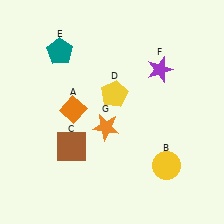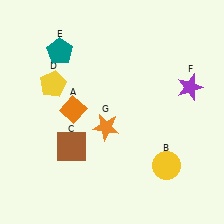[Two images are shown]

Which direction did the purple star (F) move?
The purple star (F) moved right.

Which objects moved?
The objects that moved are: the yellow pentagon (D), the purple star (F).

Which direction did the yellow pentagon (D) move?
The yellow pentagon (D) moved left.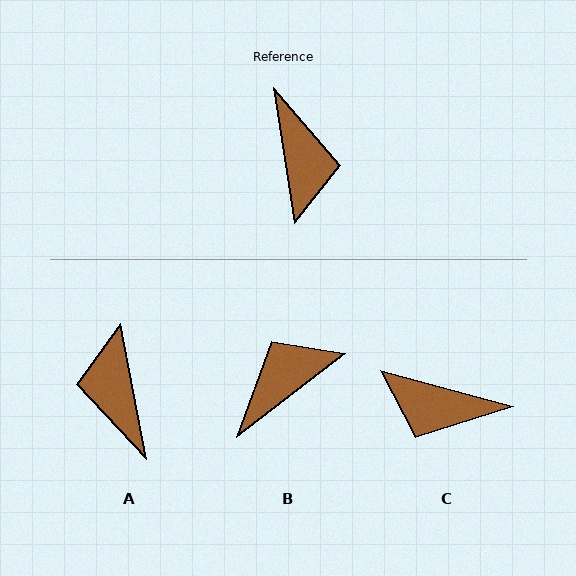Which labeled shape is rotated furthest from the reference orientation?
A, about 178 degrees away.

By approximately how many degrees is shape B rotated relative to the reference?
Approximately 119 degrees counter-clockwise.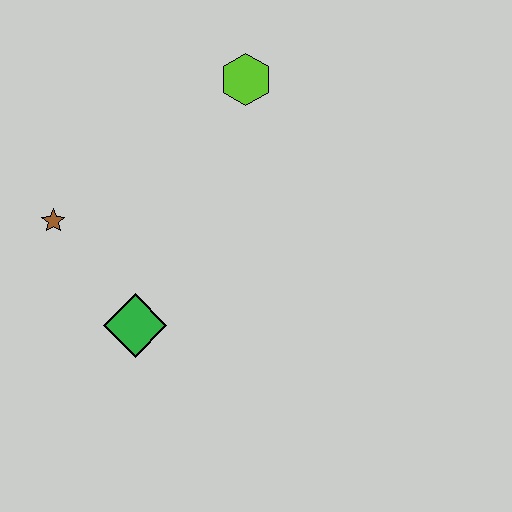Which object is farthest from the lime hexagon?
The green diamond is farthest from the lime hexagon.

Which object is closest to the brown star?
The green diamond is closest to the brown star.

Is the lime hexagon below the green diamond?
No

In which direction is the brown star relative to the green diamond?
The brown star is above the green diamond.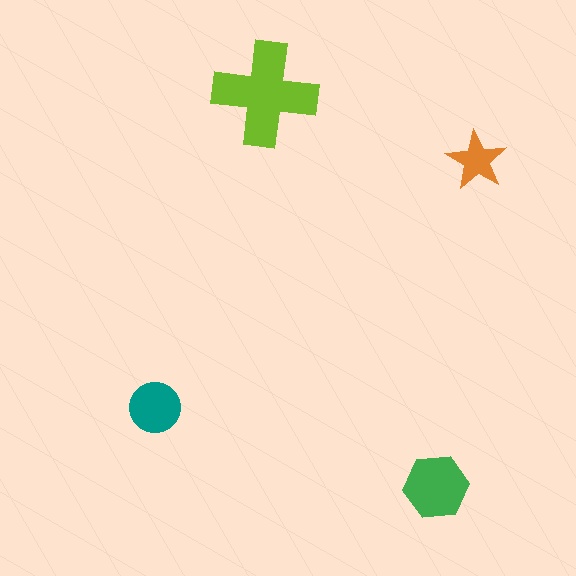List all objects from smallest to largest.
The orange star, the teal circle, the green hexagon, the lime cross.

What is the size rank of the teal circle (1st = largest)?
3rd.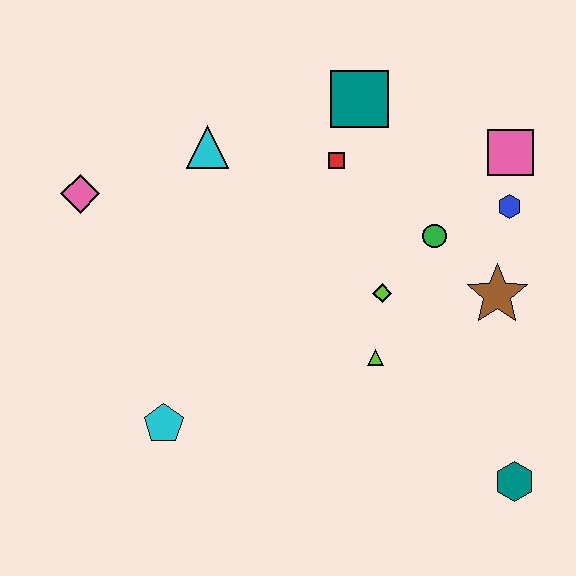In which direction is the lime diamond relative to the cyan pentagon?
The lime diamond is to the right of the cyan pentagon.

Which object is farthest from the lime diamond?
The pink diamond is farthest from the lime diamond.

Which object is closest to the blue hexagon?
The pink square is closest to the blue hexagon.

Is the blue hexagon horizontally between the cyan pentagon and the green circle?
No